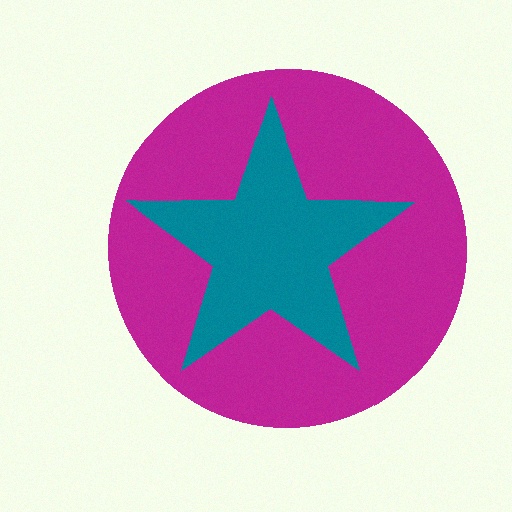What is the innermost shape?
The teal star.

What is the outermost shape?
The magenta circle.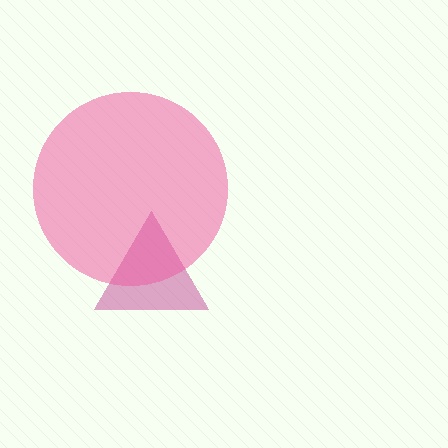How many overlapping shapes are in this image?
There are 2 overlapping shapes in the image.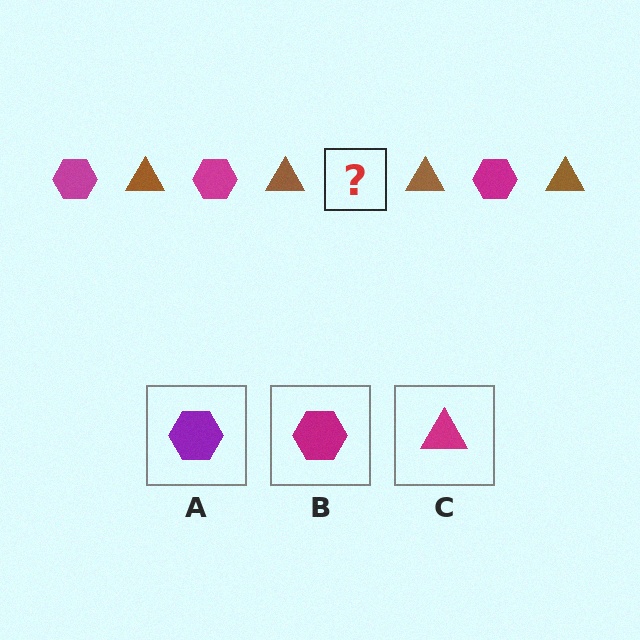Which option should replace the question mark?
Option B.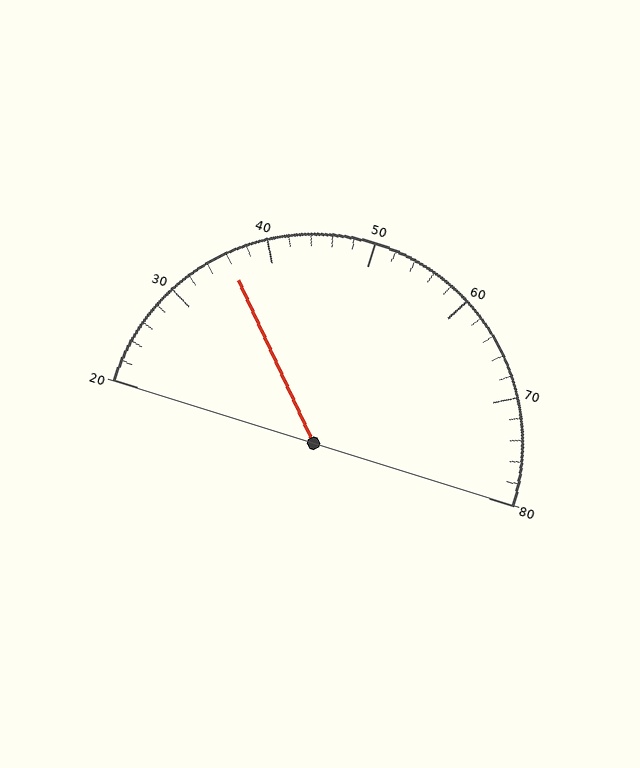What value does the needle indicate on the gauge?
The needle indicates approximately 36.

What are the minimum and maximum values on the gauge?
The gauge ranges from 20 to 80.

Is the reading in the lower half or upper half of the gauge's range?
The reading is in the lower half of the range (20 to 80).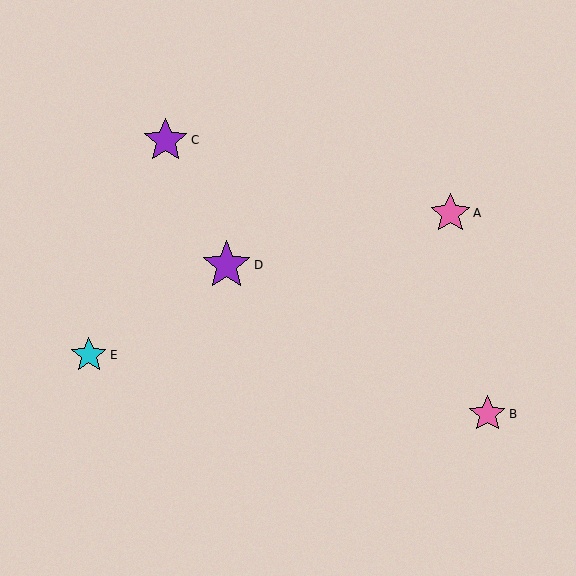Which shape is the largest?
The purple star (labeled D) is the largest.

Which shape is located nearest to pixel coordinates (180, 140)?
The purple star (labeled C) at (166, 141) is nearest to that location.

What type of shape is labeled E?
Shape E is a cyan star.